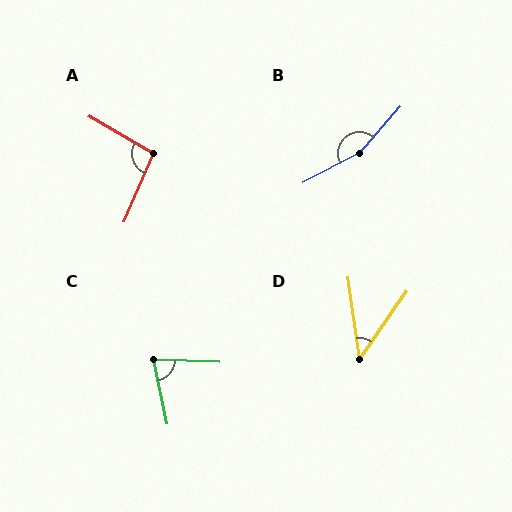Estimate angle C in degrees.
Approximately 76 degrees.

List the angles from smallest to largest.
D (43°), C (76°), A (97°), B (159°).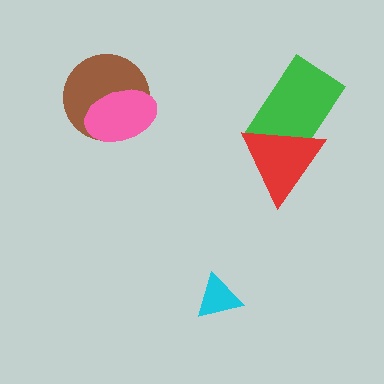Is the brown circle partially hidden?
Yes, it is partially covered by another shape.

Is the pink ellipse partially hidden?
No, no other shape covers it.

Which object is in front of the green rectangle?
The red triangle is in front of the green rectangle.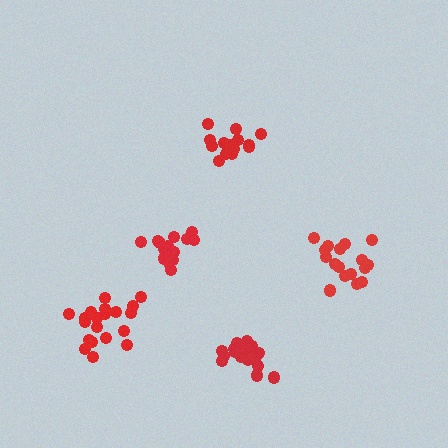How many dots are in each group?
Group 1: 20 dots, Group 2: 17 dots, Group 3: 15 dots, Group 4: 15 dots, Group 5: 20 dots (87 total).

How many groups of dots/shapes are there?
There are 5 groups.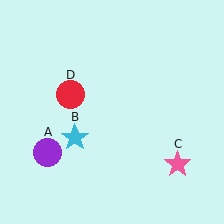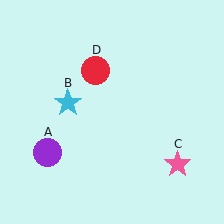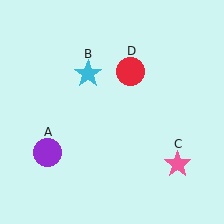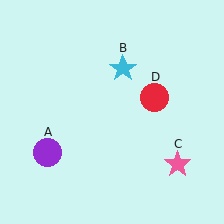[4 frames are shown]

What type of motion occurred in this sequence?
The cyan star (object B), red circle (object D) rotated clockwise around the center of the scene.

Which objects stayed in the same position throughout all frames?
Purple circle (object A) and pink star (object C) remained stationary.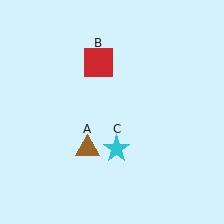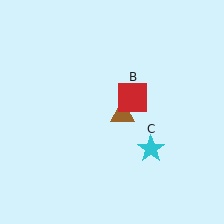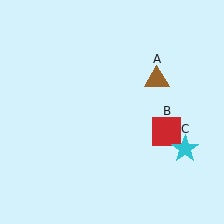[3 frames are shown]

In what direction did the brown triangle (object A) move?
The brown triangle (object A) moved up and to the right.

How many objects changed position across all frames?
3 objects changed position: brown triangle (object A), red square (object B), cyan star (object C).